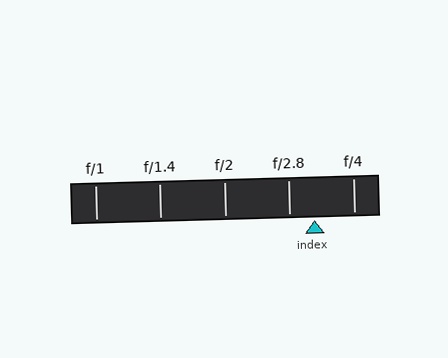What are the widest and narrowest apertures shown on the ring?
The widest aperture shown is f/1 and the narrowest is f/4.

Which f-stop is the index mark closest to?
The index mark is closest to f/2.8.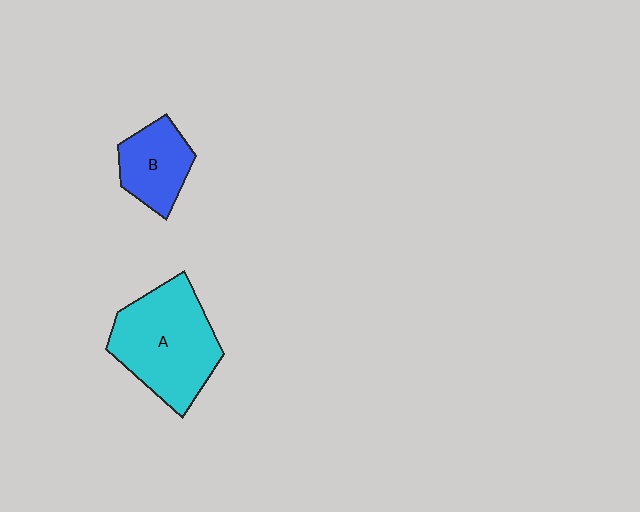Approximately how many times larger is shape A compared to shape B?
Approximately 1.9 times.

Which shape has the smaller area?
Shape B (blue).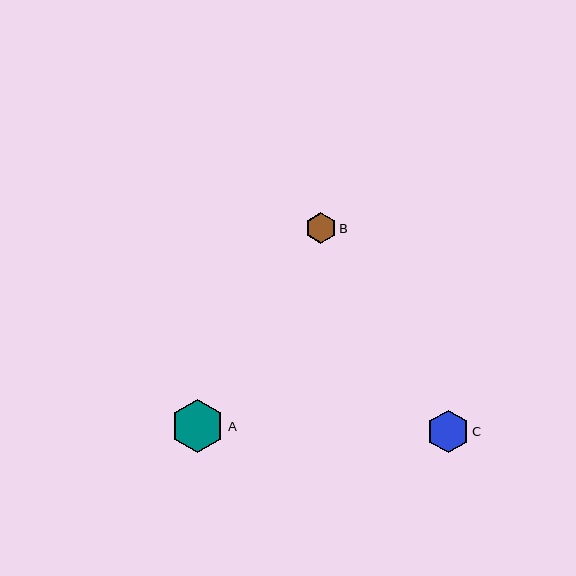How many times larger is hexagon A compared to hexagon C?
Hexagon A is approximately 1.3 times the size of hexagon C.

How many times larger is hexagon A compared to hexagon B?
Hexagon A is approximately 1.7 times the size of hexagon B.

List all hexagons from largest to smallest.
From largest to smallest: A, C, B.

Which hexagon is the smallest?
Hexagon B is the smallest with a size of approximately 31 pixels.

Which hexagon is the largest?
Hexagon A is the largest with a size of approximately 53 pixels.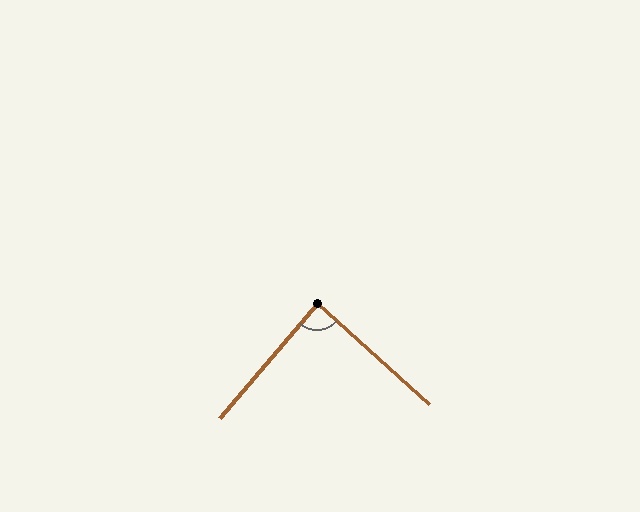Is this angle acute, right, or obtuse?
It is approximately a right angle.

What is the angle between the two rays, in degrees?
Approximately 89 degrees.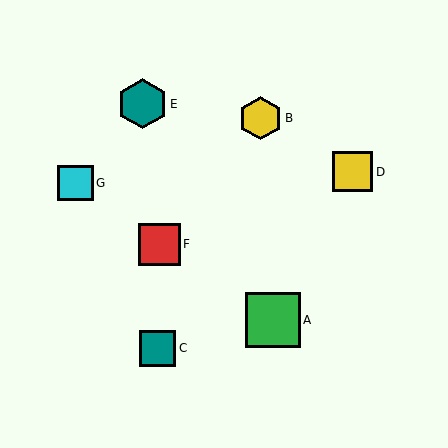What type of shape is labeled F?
Shape F is a red square.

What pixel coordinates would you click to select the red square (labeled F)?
Click at (159, 244) to select the red square F.